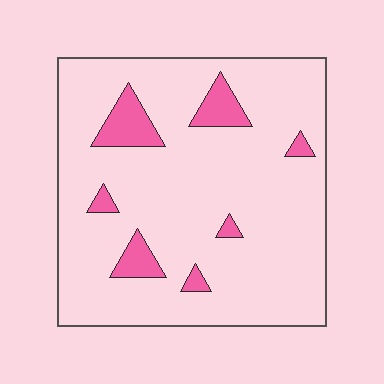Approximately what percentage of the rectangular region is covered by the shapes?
Approximately 10%.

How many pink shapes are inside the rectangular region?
7.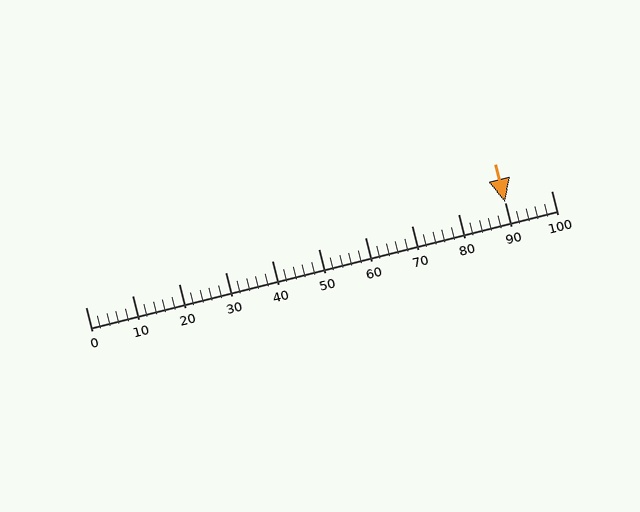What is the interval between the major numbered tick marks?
The major tick marks are spaced 10 units apart.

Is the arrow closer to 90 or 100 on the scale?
The arrow is closer to 90.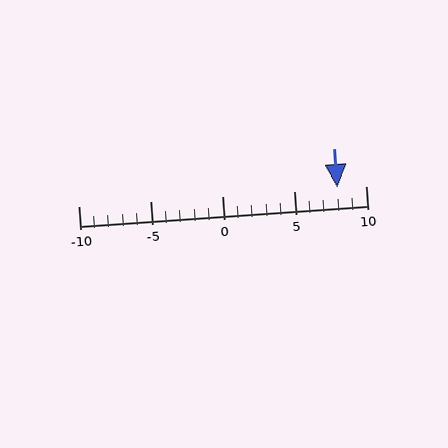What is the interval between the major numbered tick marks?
The major tick marks are spaced 5 units apart.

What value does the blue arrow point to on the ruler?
The blue arrow points to approximately 8.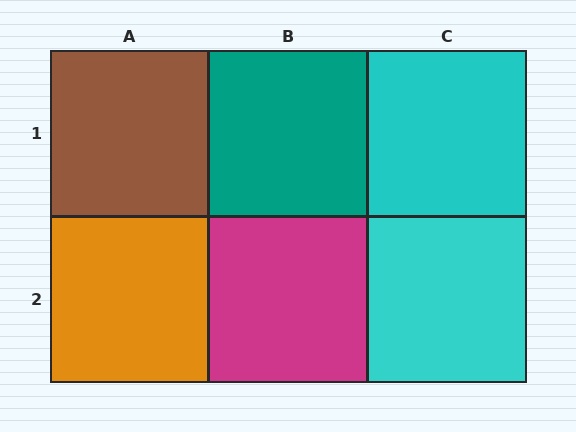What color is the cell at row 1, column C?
Cyan.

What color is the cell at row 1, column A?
Brown.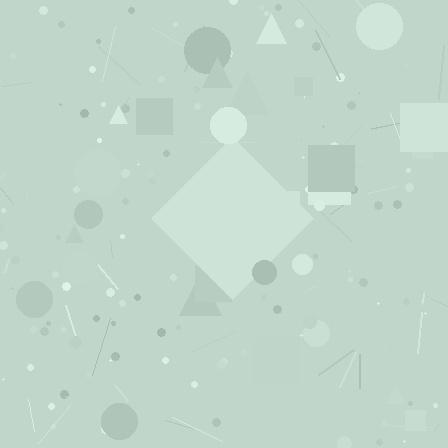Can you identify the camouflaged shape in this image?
The camouflaged shape is a diamond.